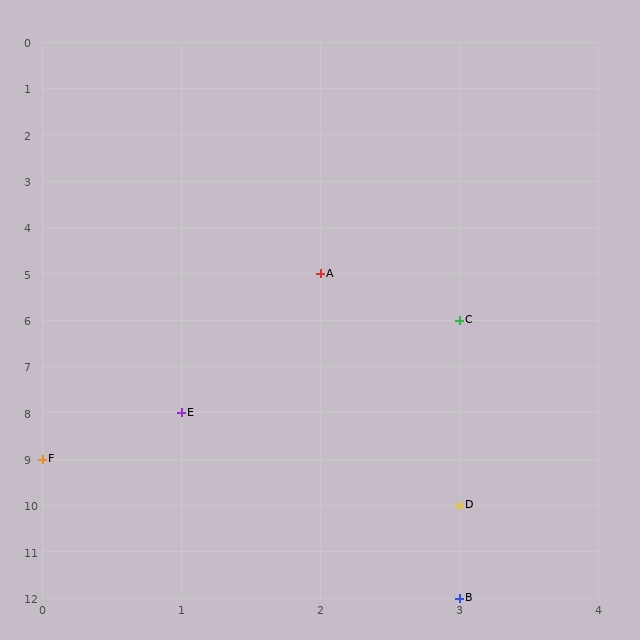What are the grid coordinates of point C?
Point C is at grid coordinates (3, 6).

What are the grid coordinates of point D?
Point D is at grid coordinates (3, 10).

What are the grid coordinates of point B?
Point B is at grid coordinates (3, 12).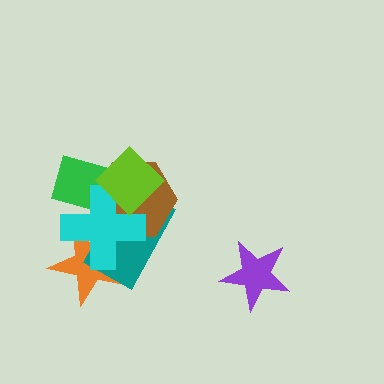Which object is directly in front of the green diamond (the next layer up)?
The brown hexagon is directly in front of the green diamond.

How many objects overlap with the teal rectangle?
4 objects overlap with the teal rectangle.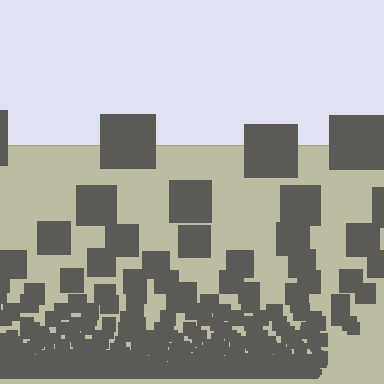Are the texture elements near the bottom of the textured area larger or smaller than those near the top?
Smaller. The gradient is inverted — elements near the bottom are smaller and denser.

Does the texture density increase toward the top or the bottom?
Density increases toward the bottom.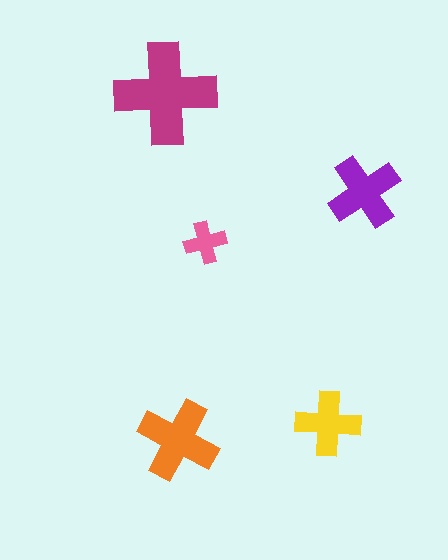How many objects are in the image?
There are 5 objects in the image.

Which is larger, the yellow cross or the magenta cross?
The magenta one.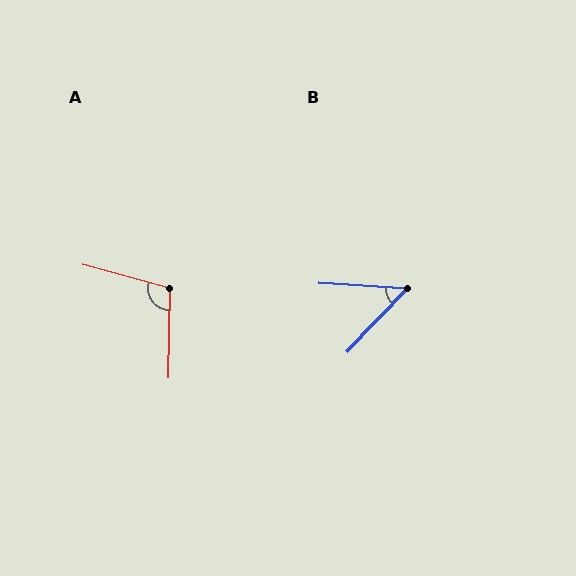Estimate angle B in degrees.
Approximately 50 degrees.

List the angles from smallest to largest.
B (50°), A (104°).